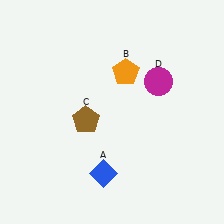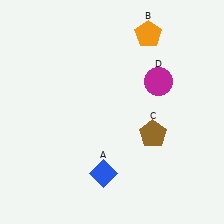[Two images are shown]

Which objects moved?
The objects that moved are: the orange pentagon (B), the brown pentagon (C).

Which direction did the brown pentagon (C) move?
The brown pentagon (C) moved right.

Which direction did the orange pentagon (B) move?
The orange pentagon (B) moved up.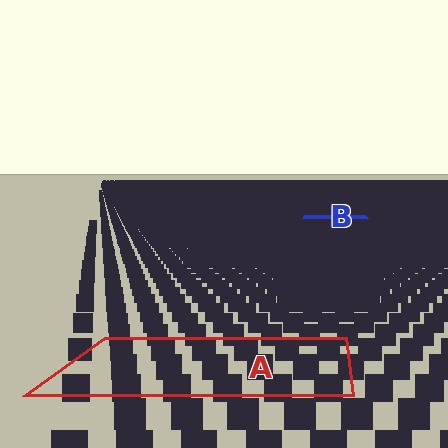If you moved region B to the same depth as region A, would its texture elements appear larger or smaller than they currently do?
They would appear larger. At a closer depth, the same texture elements are projected at a bigger on-screen size.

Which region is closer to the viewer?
Region A is closer. The texture elements there are larger and more spread out.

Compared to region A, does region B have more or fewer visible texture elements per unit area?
Region B has more texture elements per unit area — they are packed more densely because it is farther away.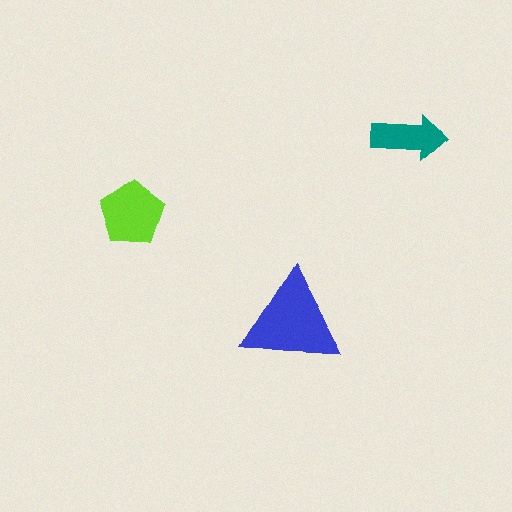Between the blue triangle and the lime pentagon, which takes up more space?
The blue triangle.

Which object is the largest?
The blue triangle.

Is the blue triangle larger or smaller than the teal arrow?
Larger.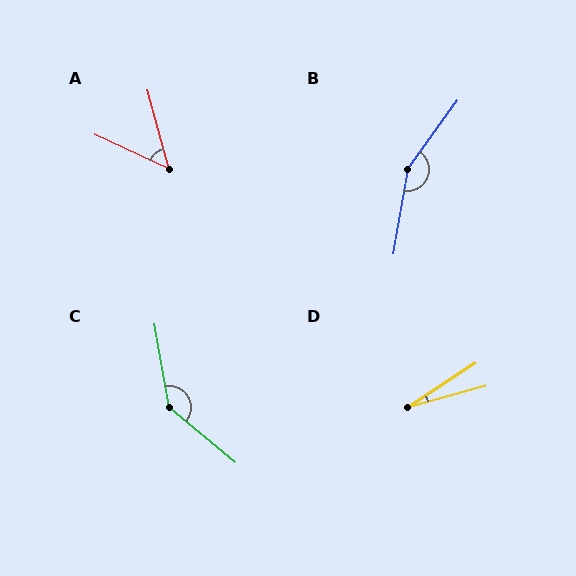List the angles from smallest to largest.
D (18°), A (50°), C (139°), B (154°).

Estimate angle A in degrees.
Approximately 50 degrees.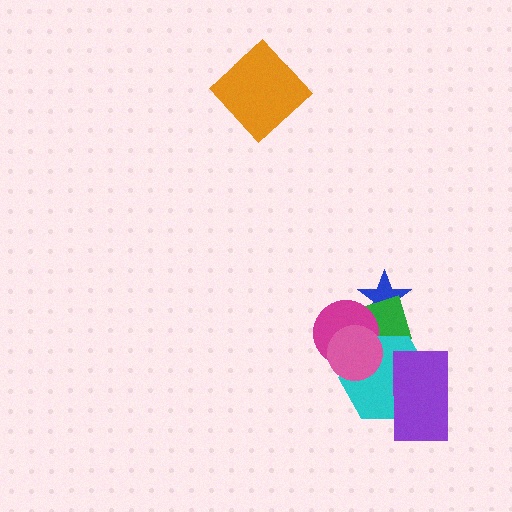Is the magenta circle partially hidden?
Yes, it is partially covered by another shape.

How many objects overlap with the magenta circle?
4 objects overlap with the magenta circle.